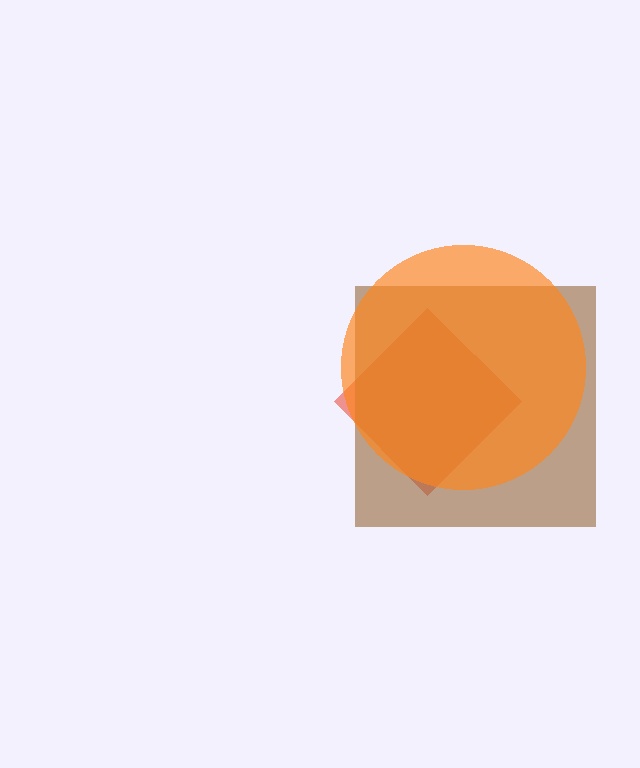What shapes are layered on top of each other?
The layered shapes are: a red diamond, a brown square, an orange circle.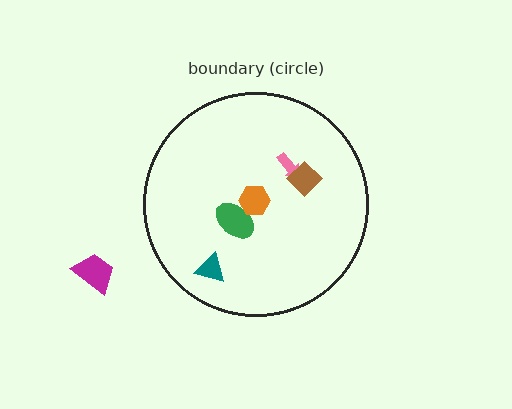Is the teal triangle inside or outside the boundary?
Inside.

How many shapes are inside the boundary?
5 inside, 1 outside.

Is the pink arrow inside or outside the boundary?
Inside.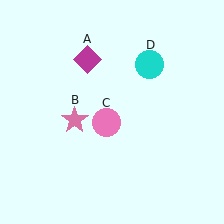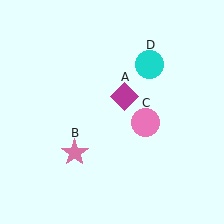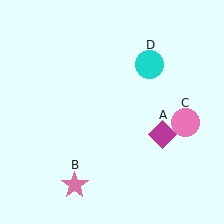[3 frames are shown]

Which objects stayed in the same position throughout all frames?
Cyan circle (object D) remained stationary.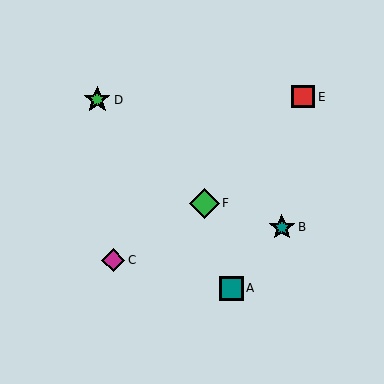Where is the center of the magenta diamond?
The center of the magenta diamond is at (113, 260).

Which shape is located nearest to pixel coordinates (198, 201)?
The green diamond (labeled F) at (204, 203) is nearest to that location.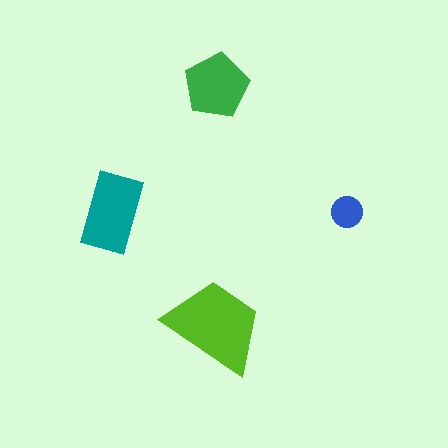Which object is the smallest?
The blue circle.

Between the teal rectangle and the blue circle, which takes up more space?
The teal rectangle.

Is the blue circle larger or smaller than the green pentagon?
Smaller.